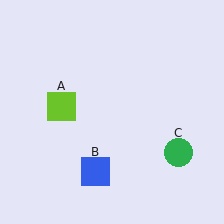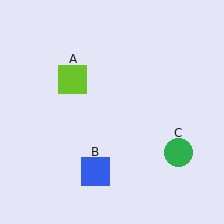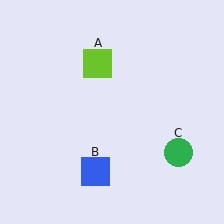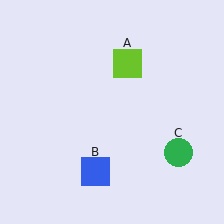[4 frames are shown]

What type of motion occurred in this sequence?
The lime square (object A) rotated clockwise around the center of the scene.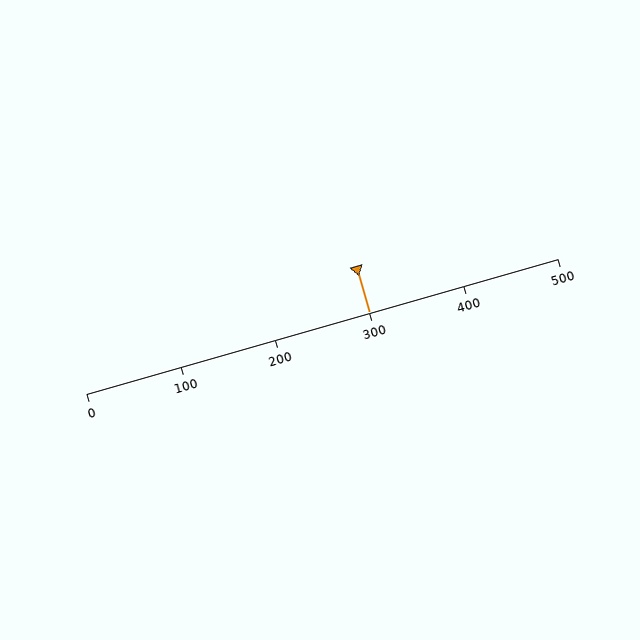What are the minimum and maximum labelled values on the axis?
The axis runs from 0 to 500.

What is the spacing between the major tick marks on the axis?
The major ticks are spaced 100 apart.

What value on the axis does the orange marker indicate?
The marker indicates approximately 300.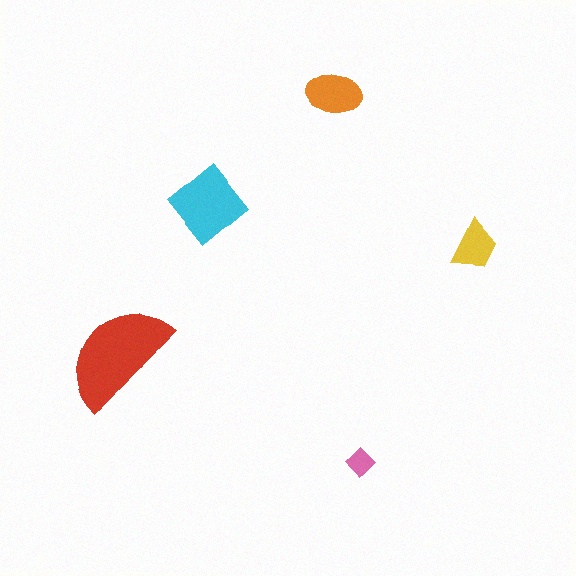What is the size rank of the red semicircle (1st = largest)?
1st.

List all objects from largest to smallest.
The red semicircle, the cyan diamond, the orange ellipse, the yellow trapezoid, the pink diamond.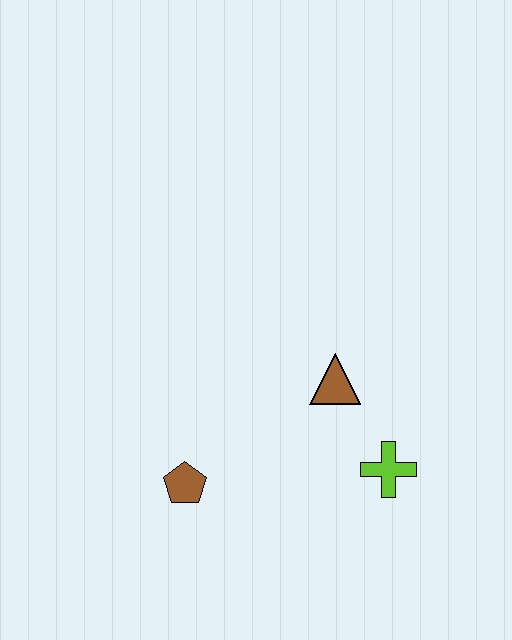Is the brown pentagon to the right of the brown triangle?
No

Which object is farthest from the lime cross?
The brown pentagon is farthest from the lime cross.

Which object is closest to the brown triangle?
The lime cross is closest to the brown triangle.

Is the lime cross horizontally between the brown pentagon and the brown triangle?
No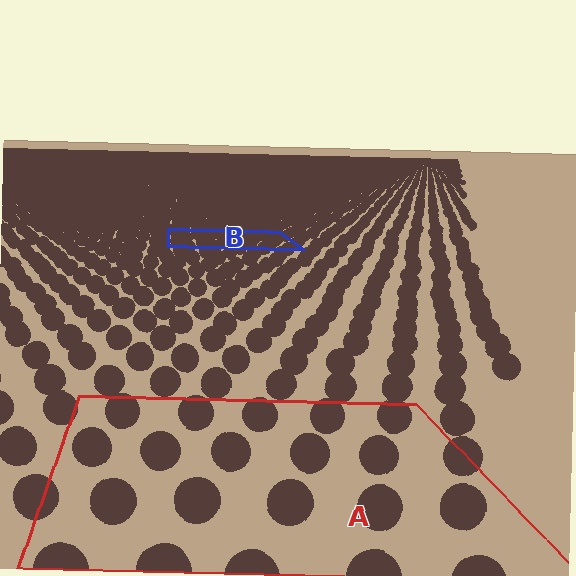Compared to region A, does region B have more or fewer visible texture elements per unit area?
Region B has more texture elements per unit area — they are packed more densely because it is farther away.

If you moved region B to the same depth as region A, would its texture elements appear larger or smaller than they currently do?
They would appear larger. At a closer depth, the same texture elements are projected at a bigger on-screen size.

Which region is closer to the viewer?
Region A is closer. The texture elements there are larger and more spread out.